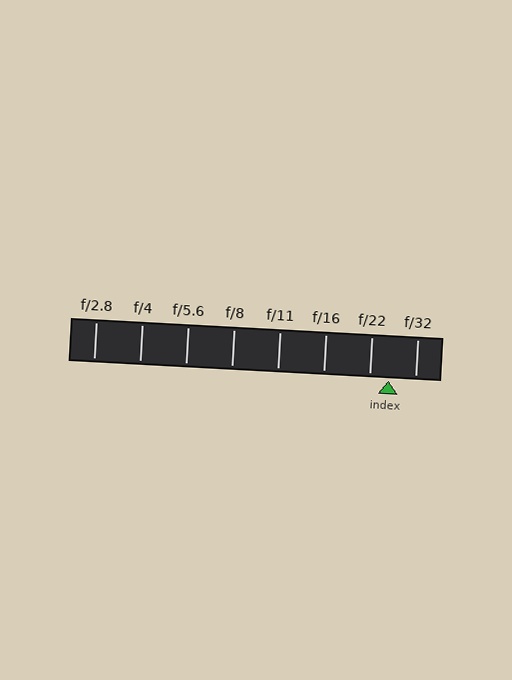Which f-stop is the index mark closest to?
The index mark is closest to f/22.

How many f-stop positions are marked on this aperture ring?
There are 8 f-stop positions marked.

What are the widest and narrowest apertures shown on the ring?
The widest aperture shown is f/2.8 and the narrowest is f/32.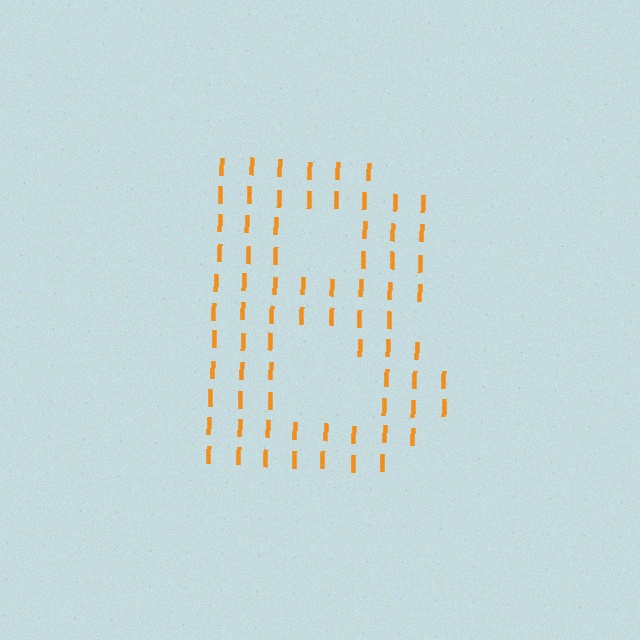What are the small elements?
The small elements are letter I's.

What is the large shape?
The large shape is the letter B.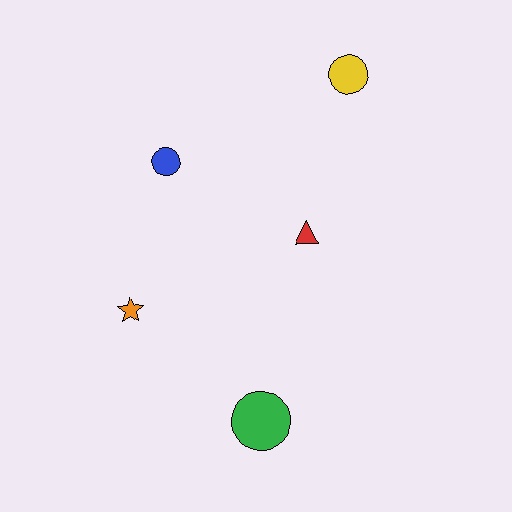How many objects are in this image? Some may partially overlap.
There are 5 objects.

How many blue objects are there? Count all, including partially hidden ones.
There is 1 blue object.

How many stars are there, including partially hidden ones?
There is 1 star.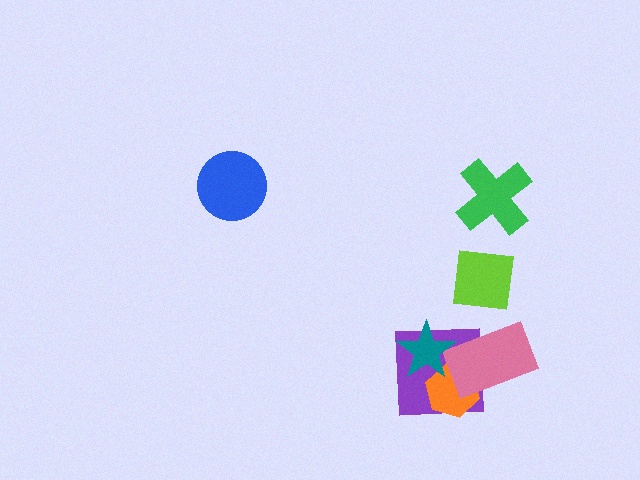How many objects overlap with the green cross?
0 objects overlap with the green cross.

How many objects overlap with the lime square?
0 objects overlap with the lime square.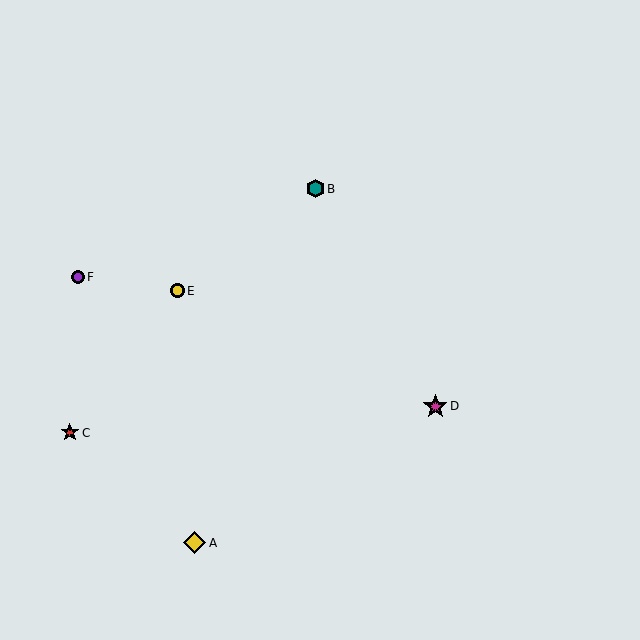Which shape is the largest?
The magenta star (labeled D) is the largest.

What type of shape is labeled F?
Shape F is a purple circle.